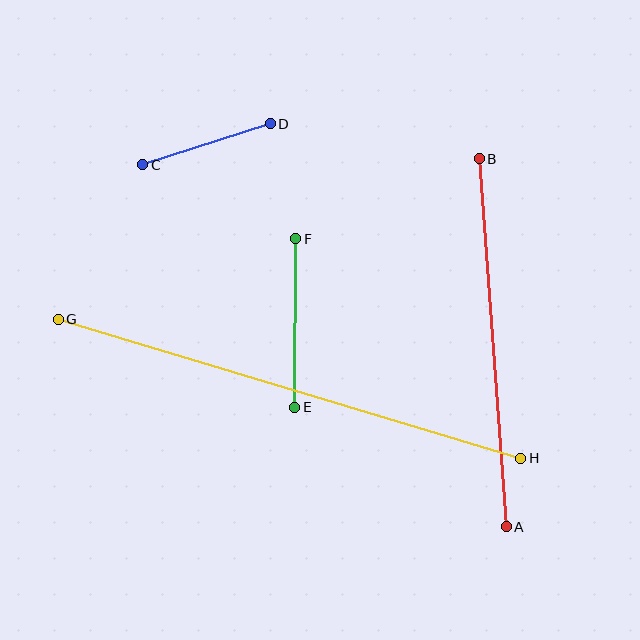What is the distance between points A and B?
The distance is approximately 369 pixels.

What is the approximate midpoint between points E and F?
The midpoint is at approximately (295, 323) pixels.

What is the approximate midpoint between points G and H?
The midpoint is at approximately (290, 389) pixels.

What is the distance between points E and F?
The distance is approximately 168 pixels.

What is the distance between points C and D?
The distance is approximately 134 pixels.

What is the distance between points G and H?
The distance is approximately 483 pixels.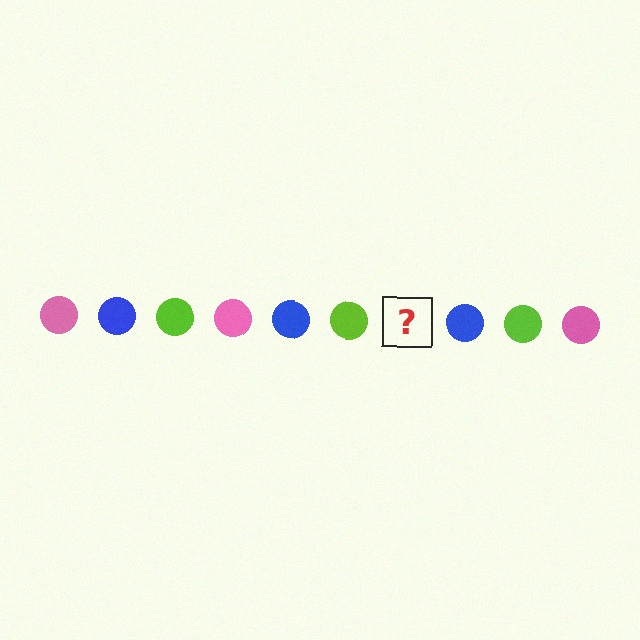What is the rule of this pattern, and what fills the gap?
The rule is that the pattern cycles through pink, blue, lime circles. The gap should be filled with a pink circle.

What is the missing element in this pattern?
The missing element is a pink circle.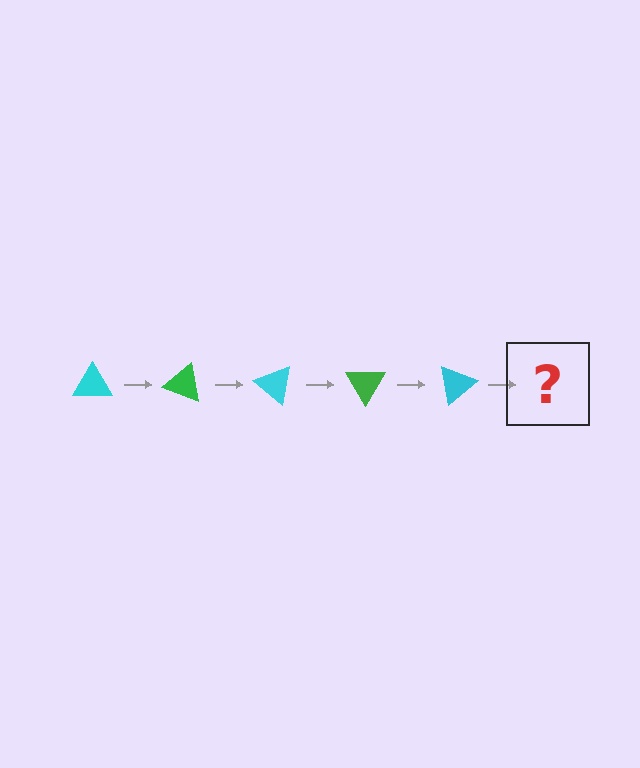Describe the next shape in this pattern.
It should be a green triangle, rotated 100 degrees from the start.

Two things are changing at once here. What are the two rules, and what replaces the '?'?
The two rules are that it rotates 20 degrees each step and the color cycles through cyan and green. The '?' should be a green triangle, rotated 100 degrees from the start.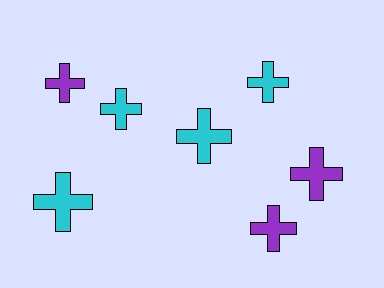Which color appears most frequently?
Cyan, with 4 objects.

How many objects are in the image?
There are 7 objects.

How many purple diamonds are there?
There are no purple diamonds.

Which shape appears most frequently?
Cross, with 7 objects.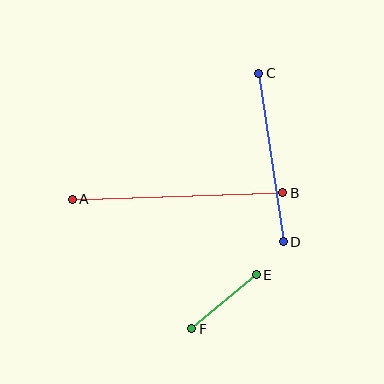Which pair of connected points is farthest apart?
Points A and B are farthest apart.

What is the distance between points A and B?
The distance is approximately 211 pixels.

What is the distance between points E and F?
The distance is approximately 84 pixels.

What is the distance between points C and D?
The distance is approximately 170 pixels.